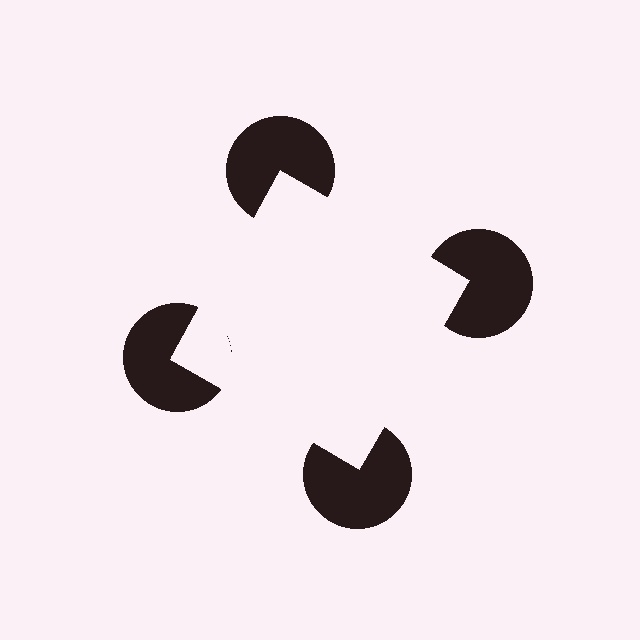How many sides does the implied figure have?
4 sides.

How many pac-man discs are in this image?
There are 4 — one at each vertex of the illusory square.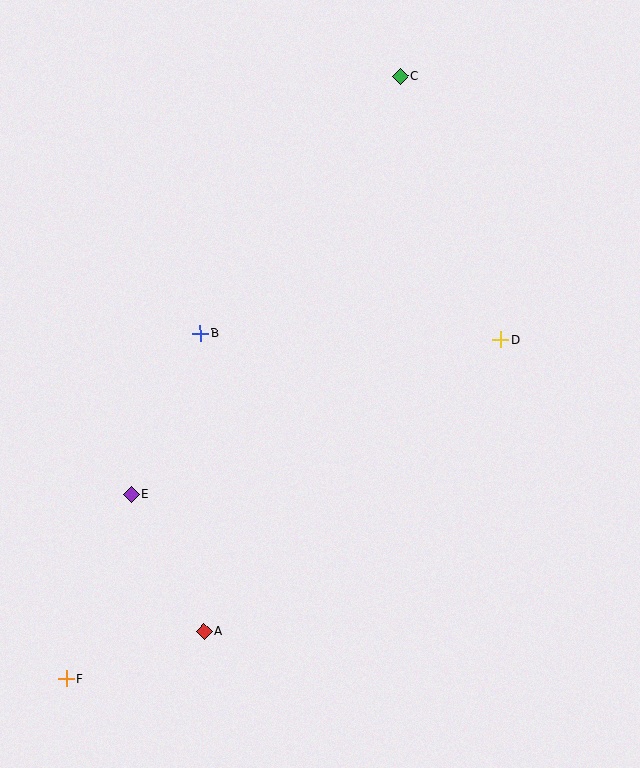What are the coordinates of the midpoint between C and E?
The midpoint between C and E is at (265, 286).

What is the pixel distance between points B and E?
The distance between B and E is 175 pixels.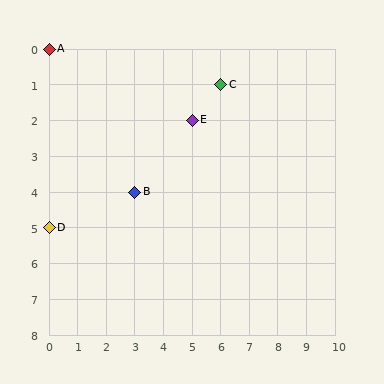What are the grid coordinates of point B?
Point B is at grid coordinates (3, 4).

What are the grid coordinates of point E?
Point E is at grid coordinates (5, 2).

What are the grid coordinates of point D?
Point D is at grid coordinates (0, 5).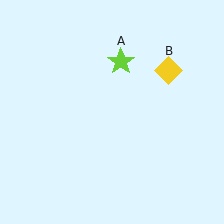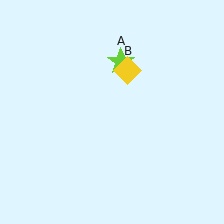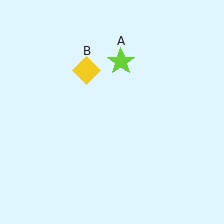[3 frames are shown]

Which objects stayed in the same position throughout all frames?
Lime star (object A) remained stationary.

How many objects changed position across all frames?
1 object changed position: yellow diamond (object B).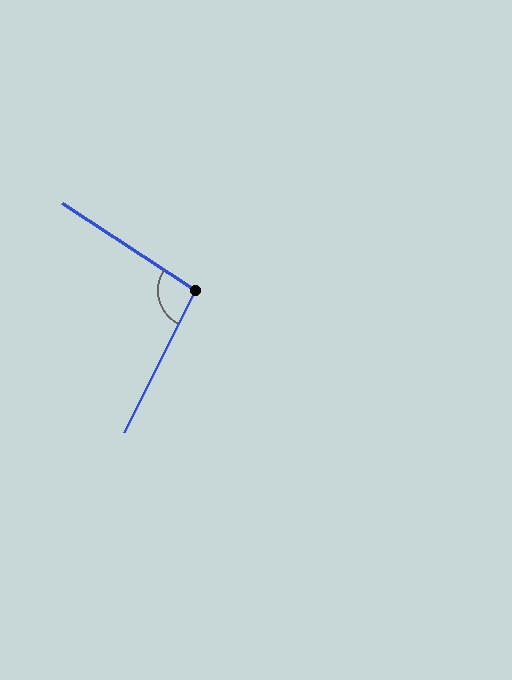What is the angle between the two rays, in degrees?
Approximately 97 degrees.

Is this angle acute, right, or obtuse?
It is obtuse.